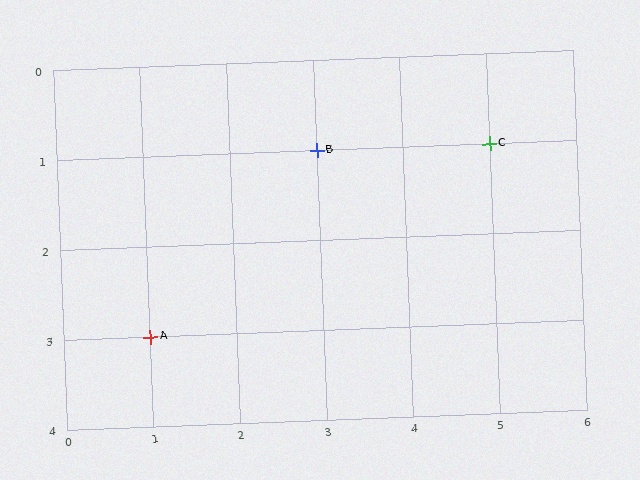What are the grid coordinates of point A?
Point A is at grid coordinates (1, 3).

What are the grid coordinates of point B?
Point B is at grid coordinates (3, 1).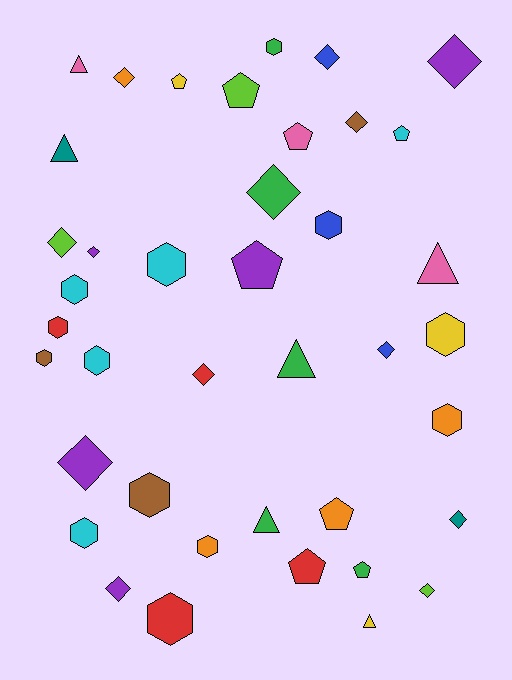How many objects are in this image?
There are 40 objects.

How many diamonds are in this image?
There are 13 diamonds.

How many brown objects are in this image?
There are 3 brown objects.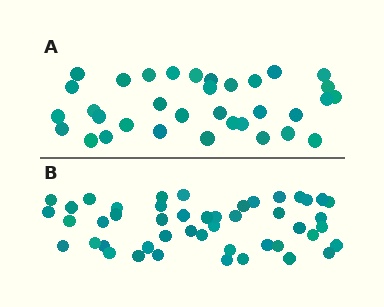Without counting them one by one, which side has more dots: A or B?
Region B (the bottom region) has more dots.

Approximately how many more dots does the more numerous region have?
Region B has approximately 15 more dots than region A.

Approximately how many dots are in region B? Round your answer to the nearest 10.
About 50 dots. (The exact count is 47, which rounds to 50.)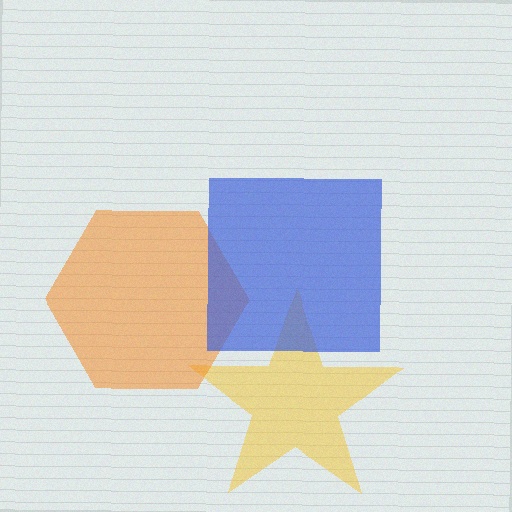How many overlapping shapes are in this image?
There are 3 overlapping shapes in the image.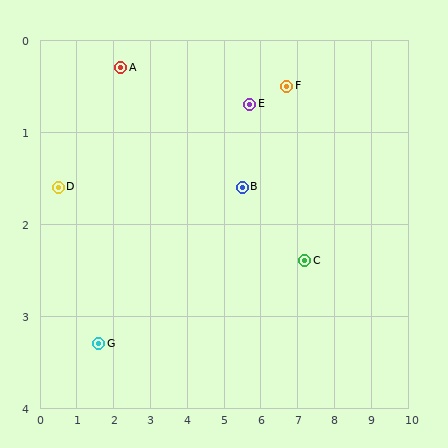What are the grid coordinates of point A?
Point A is at approximately (2.2, 0.3).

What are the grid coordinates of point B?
Point B is at approximately (5.5, 1.6).